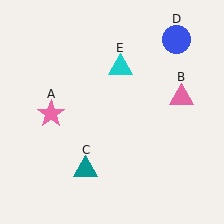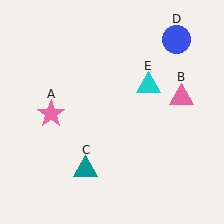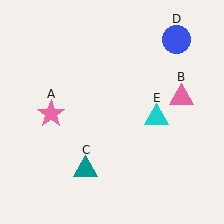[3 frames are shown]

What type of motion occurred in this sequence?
The cyan triangle (object E) rotated clockwise around the center of the scene.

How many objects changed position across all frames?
1 object changed position: cyan triangle (object E).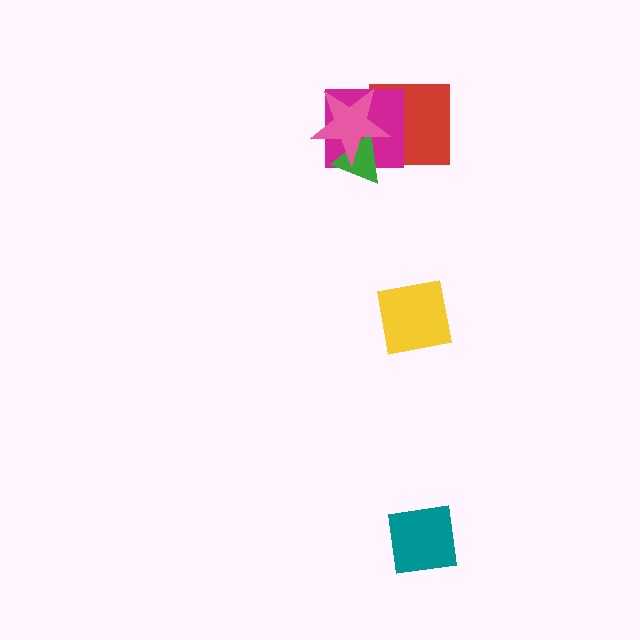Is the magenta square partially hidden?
Yes, it is partially covered by another shape.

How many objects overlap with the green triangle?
3 objects overlap with the green triangle.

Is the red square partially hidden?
Yes, it is partially covered by another shape.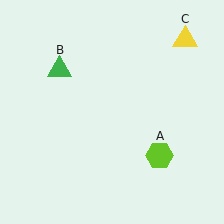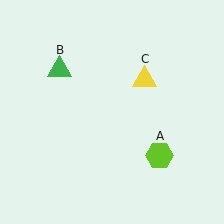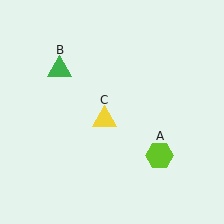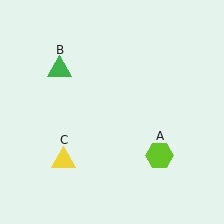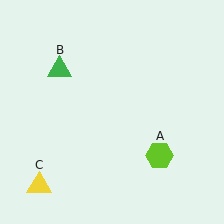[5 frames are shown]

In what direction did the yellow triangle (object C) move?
The yellow triangle (object C) moved down and to the left.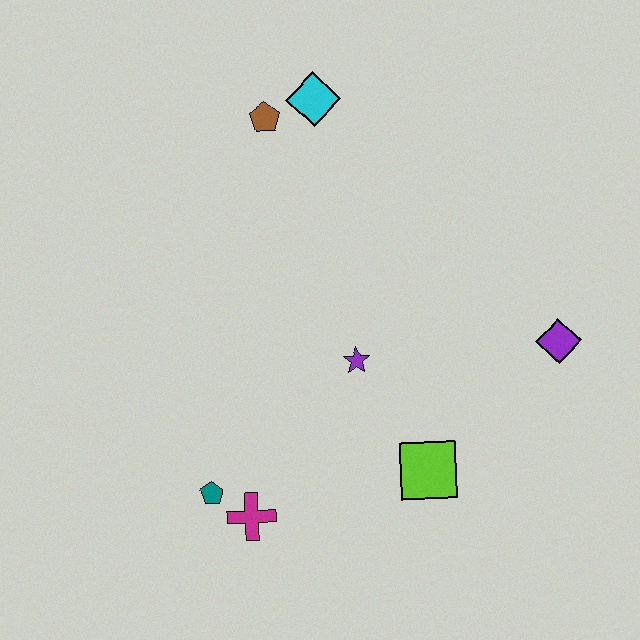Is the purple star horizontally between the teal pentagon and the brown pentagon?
No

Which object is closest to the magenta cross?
The teal pentagon is closest to the magenta cross.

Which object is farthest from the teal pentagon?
The cyan diamond is farthest from the teal pentagon.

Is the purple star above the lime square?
Yes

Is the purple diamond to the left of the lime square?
No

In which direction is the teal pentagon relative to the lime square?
The teal pentagon is to the left of the lime square.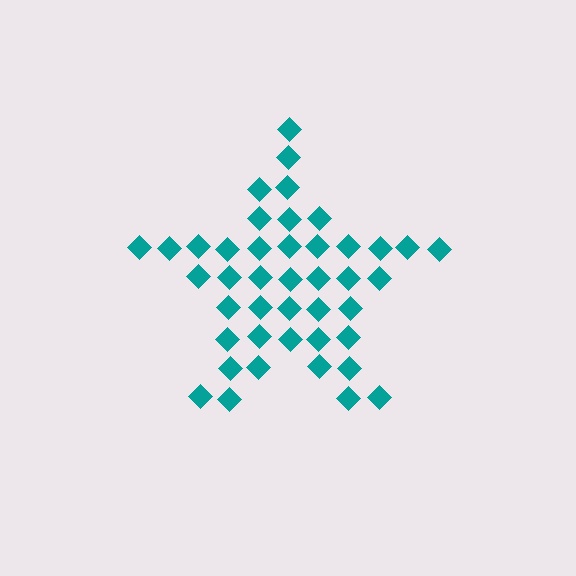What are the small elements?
The small elements are diamonds.